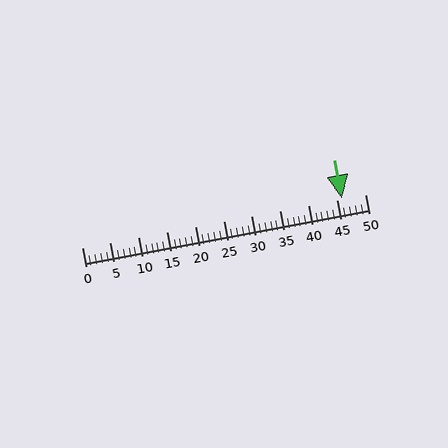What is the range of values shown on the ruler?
The ruler shows values from 0 to 50.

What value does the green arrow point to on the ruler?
The green arrow points to approximately 46.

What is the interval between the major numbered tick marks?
The major tick marks are spaced 5 units apart.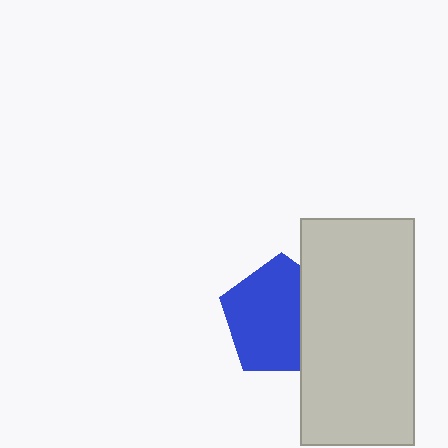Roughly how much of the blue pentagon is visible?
Most of it is visible (roughly 70%).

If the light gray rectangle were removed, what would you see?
You would see the complete blue pentagon.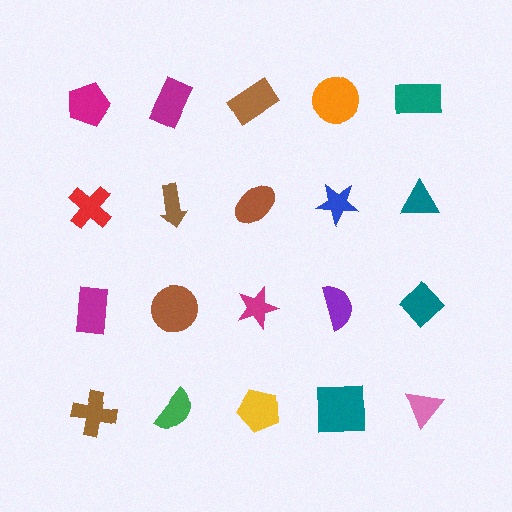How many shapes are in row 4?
5 shapes.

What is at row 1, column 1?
A magenta pentagon.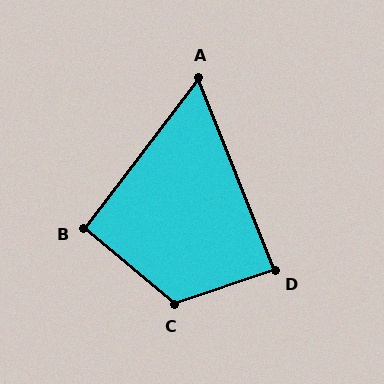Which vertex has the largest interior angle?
C, at approximately 121 degrees.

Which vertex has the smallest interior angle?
A, at approximately 59 degrees.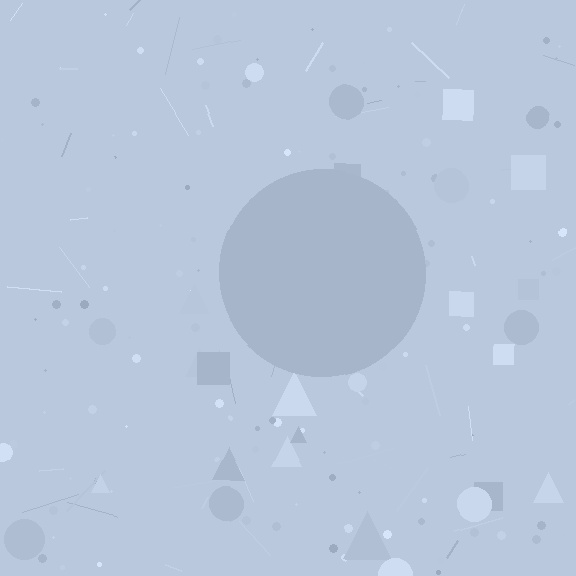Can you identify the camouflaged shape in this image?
The camouflaged shape is a circle.